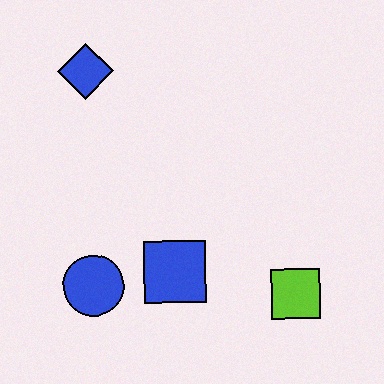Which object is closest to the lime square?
The blue square is closest to the lime square.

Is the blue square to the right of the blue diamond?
Yes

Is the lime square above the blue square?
No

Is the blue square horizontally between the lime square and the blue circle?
Yes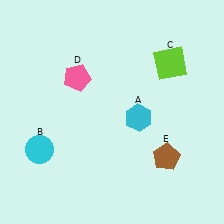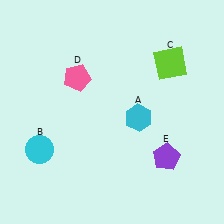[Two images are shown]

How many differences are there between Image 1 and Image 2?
There is 1 difference between the two images.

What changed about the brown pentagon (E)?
In Image 1, E is brown. In Image 2, it changed to purple.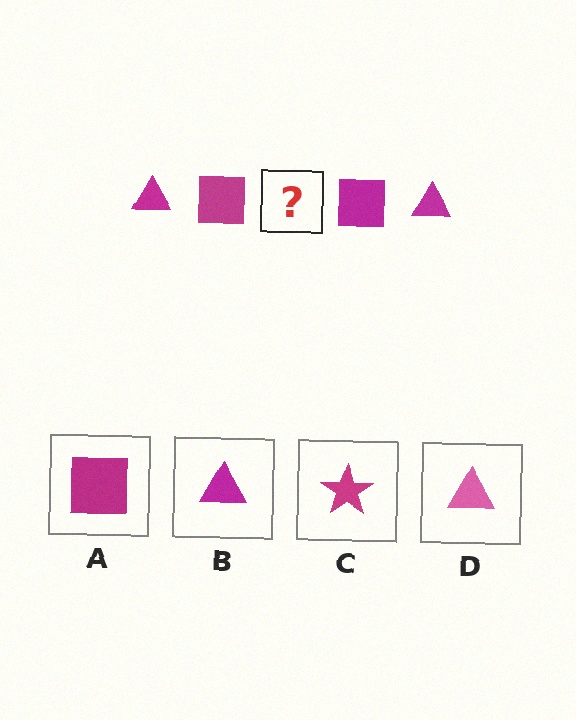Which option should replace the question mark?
Option B.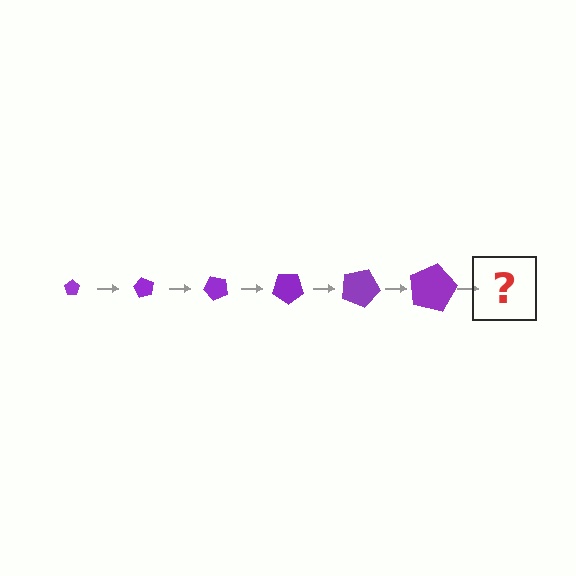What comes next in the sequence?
The next element should be a pentagon, larger than the previous one and rotated 360 degrees from the start.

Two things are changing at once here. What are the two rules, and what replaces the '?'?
The two rules are that the pentagon grows larger each step and it rotates 60 degrees each step. The '?' should be a pentagon, larger than the previous one and rotated 360 degrees from the start.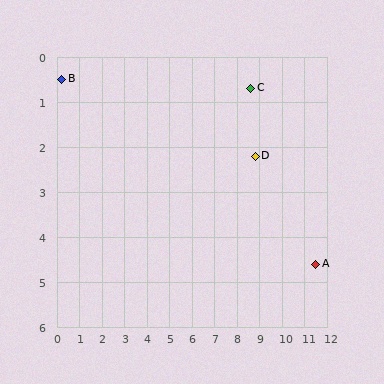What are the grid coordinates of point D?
Point D is at approximately (8.8, 2.2).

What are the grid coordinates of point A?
Point A is at approximately (11.5, 4.6).